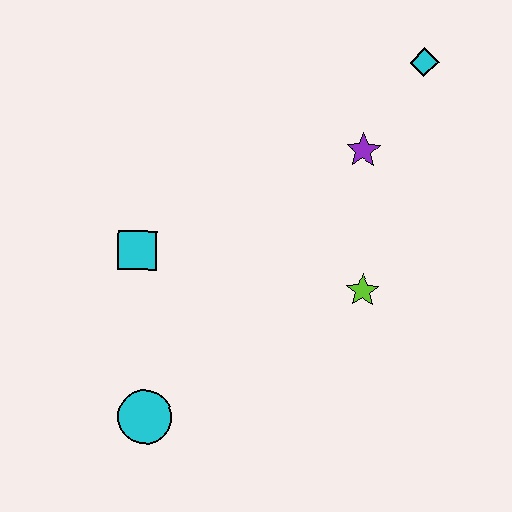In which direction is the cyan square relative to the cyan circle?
The cyan square is above the cyan circle.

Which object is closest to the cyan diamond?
The purple star is closest to the cyan diamond.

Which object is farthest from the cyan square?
The cyan diamond is farthest from the cyan square.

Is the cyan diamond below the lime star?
No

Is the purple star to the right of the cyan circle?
Yes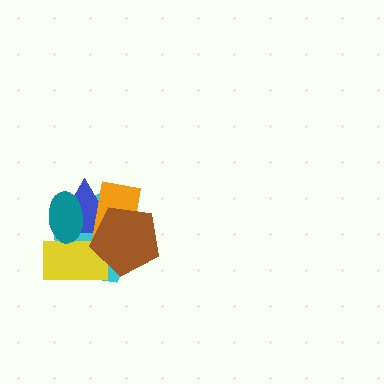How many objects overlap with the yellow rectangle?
4 objects overlap with the yellow rectangle.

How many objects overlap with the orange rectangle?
4 objects overlap with the orange rectangle.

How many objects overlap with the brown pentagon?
4 objects overlap with the brown pentagon.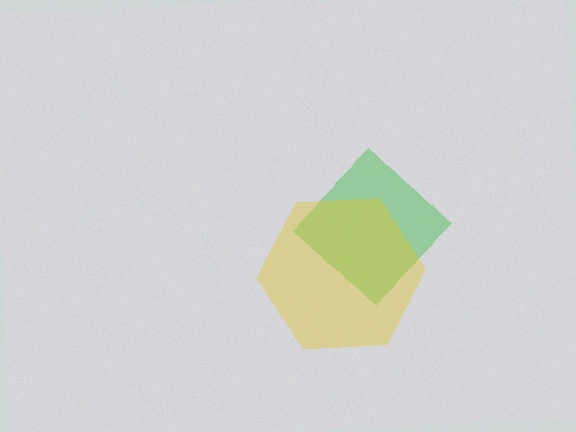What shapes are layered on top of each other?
The layered shapes are: a green diamond, a yellow hexagon.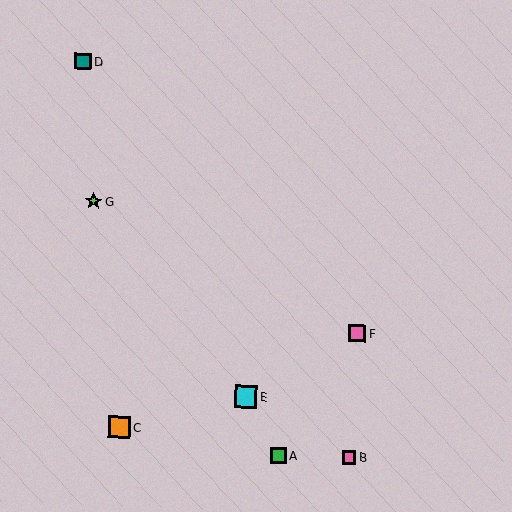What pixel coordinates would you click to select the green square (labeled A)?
Click at (278, 455) to select the green square A.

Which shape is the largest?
The cyan square (labeled E) is the largest.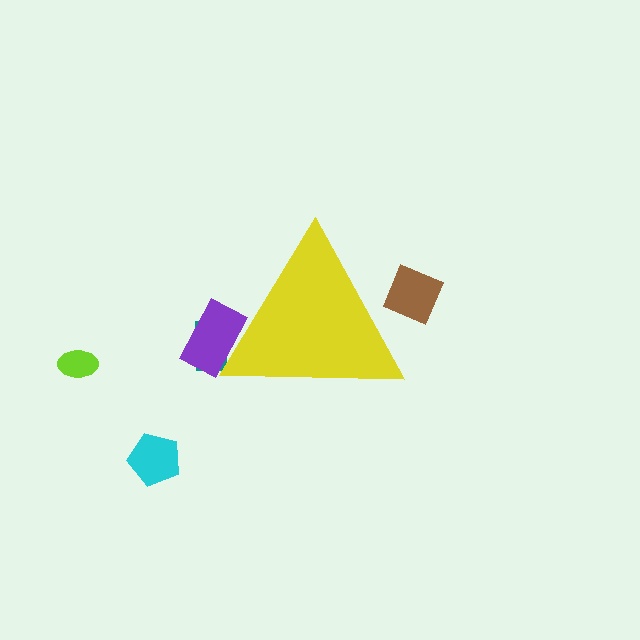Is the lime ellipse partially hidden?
No, the lime ellipse is fully visible.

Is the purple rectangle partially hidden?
Yes, the purple rectangle is partially hidden behind the yellow triangle.